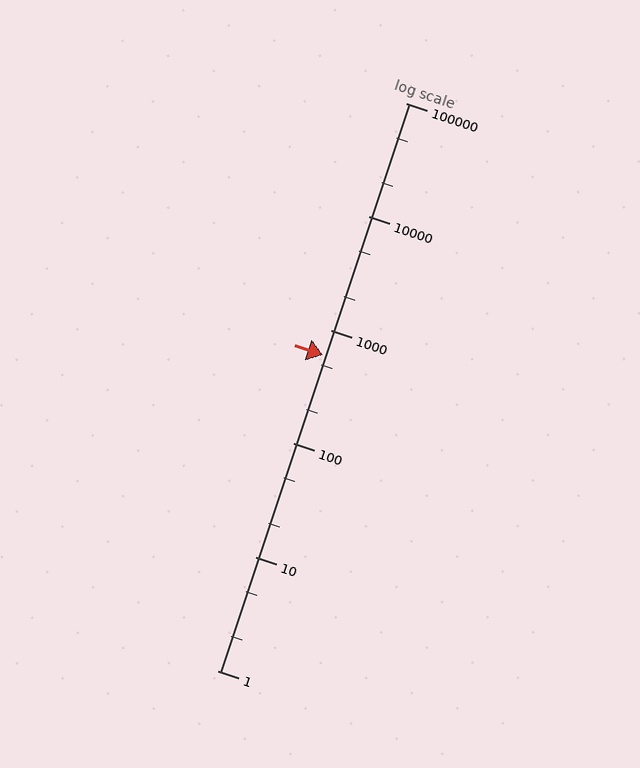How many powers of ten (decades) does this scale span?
The scale spans 5 decades, from 1 to 100000.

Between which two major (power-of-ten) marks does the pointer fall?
The pointer is between 100 and 1000.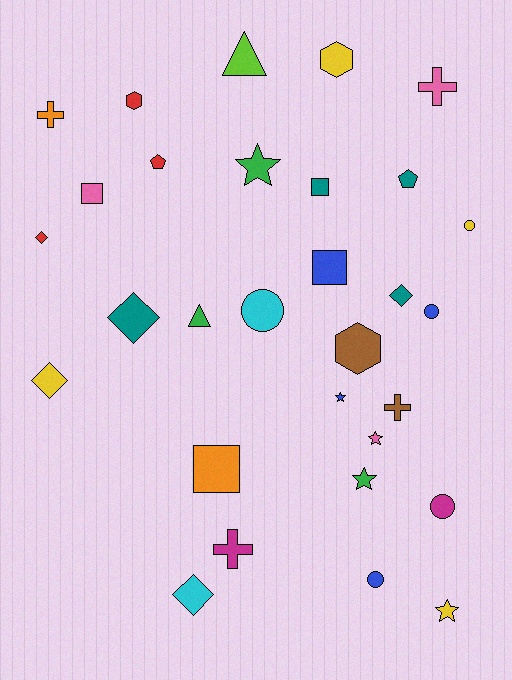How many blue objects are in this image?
There are 4 blue objects.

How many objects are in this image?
There are 30 objects.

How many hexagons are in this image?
There are 3 hexagons.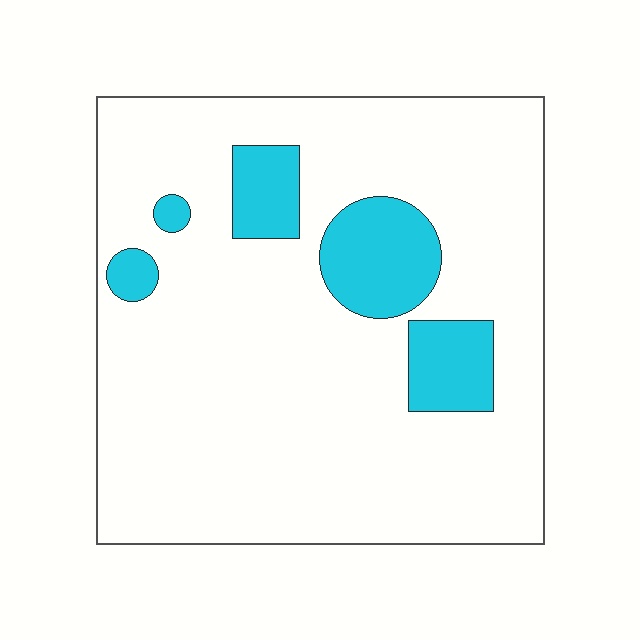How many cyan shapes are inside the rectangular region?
5.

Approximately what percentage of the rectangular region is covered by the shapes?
Approximately 15%.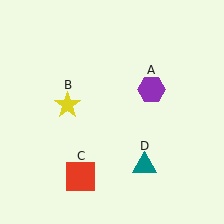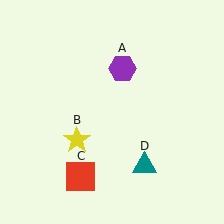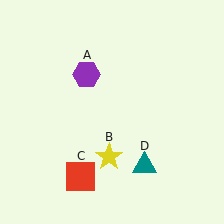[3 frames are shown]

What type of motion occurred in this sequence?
The purple hexagon (object A), yellow star (object B) rotated counterclockwise around the center of the scene.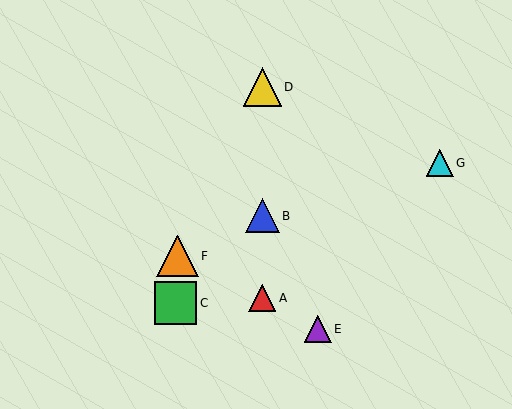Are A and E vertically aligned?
No, A is at x≈262 and E is at x≈318.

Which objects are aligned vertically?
Objects A, B, D are aligned vertically.